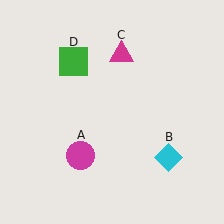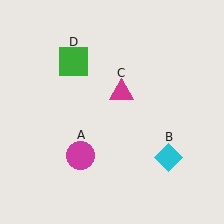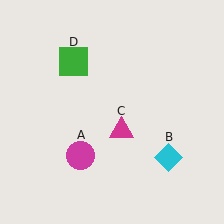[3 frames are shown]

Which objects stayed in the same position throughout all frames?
Magenta circle (object A) and cyan diamond (object B) and green square (object D) remained stationary.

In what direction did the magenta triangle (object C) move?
The magenta triangle (object C) moved down.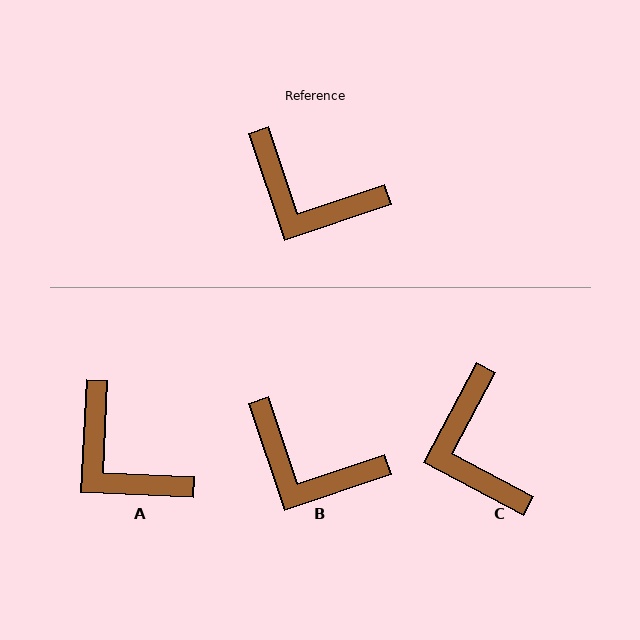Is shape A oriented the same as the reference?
No, it is off by about 21 degrees.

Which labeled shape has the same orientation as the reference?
B.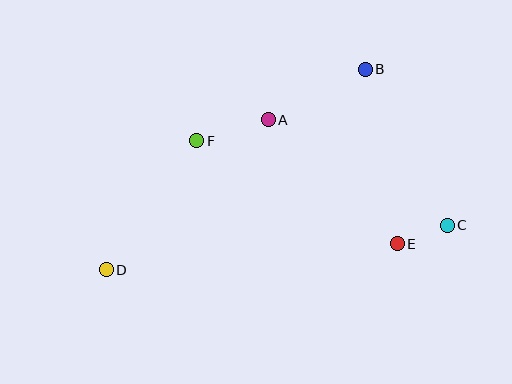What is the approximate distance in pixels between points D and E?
The distance between D and E is approximately 292 pixels.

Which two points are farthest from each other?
Points C and D are farthest from each other.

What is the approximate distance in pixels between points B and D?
The distance between B and D is approximately 328 pixels.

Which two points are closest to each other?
Points C and E are closest to each other.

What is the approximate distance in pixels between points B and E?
The distance between B and E is approximately 177 pixels.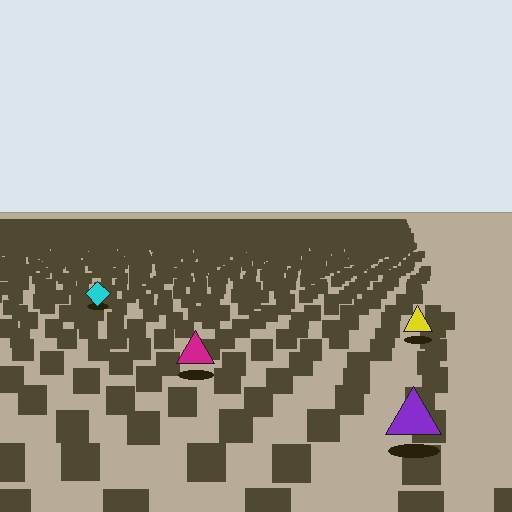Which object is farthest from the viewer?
The cyan diamond is farthest from the viewer. It appears smaller and the ground texture around it is denser.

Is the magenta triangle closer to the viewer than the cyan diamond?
Yes. The magenta triangle is closer — you can tell from the texture gradient: the ground texture is coarser near it.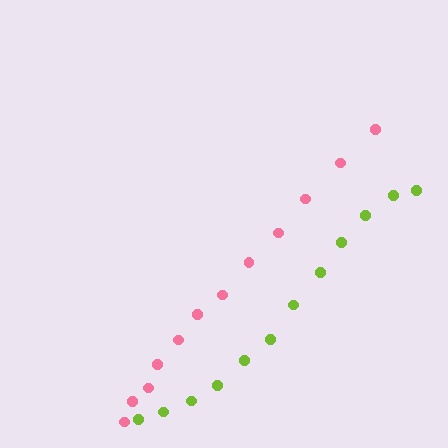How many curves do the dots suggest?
There are 2 distinct paths.